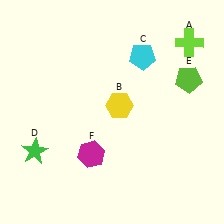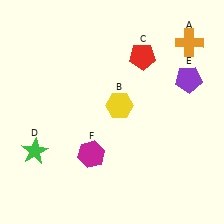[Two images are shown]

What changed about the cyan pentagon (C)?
In Image 1, C is cyan. In Image 2, it changed to red.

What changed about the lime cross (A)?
In Image 1, A is lime. In Image 2, it changed to orange.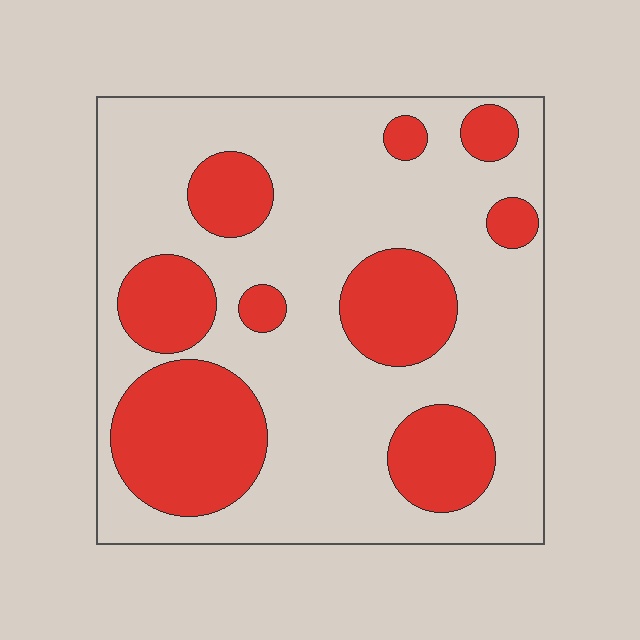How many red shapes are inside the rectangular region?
9.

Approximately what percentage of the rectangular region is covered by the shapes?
Approximately 30%.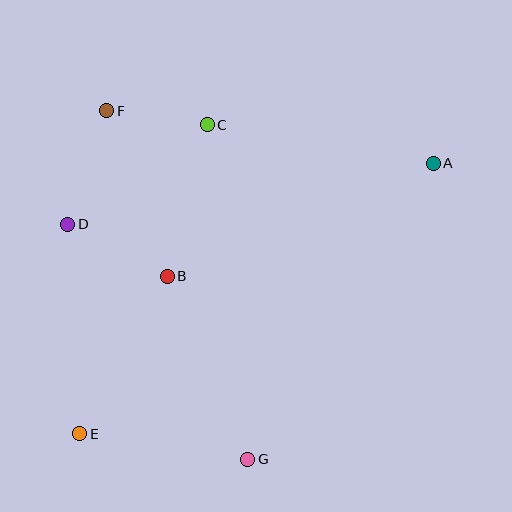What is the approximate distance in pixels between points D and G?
The distance between D and G is approximately 296 pixels.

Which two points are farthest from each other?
Points A and E are farthest from each other.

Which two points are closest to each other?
Points C and F are closest to each other.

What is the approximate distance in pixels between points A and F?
The distance between A and F is approximately 331 pixels.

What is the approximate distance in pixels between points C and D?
The distance between C and D is approximately 171 pixels.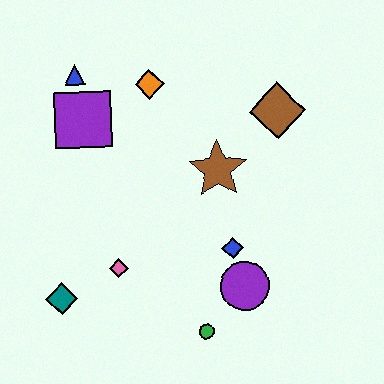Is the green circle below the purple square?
Yes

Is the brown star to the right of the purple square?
Yes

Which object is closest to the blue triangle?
The purple square is closest to the blue triangle.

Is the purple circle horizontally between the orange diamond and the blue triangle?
No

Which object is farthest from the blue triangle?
The green circle is farthest from the blue triangle.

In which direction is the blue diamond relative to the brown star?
The blue diamond is below the brown star.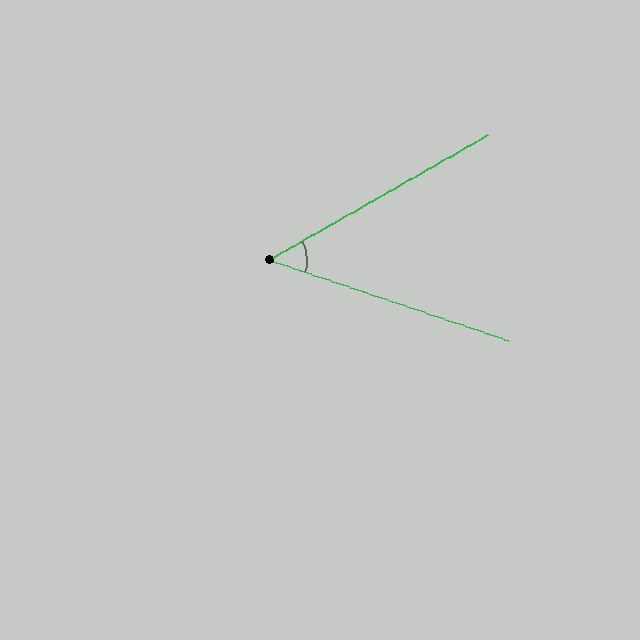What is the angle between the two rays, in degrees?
Approximately 48 degrees.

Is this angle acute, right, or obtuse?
It is acute.